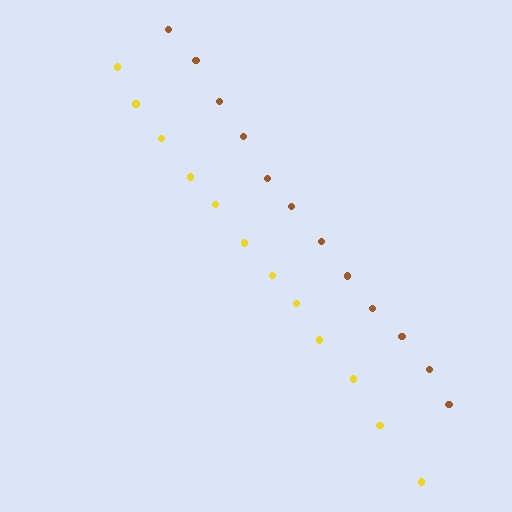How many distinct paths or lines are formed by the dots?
There are 2 distinct paths.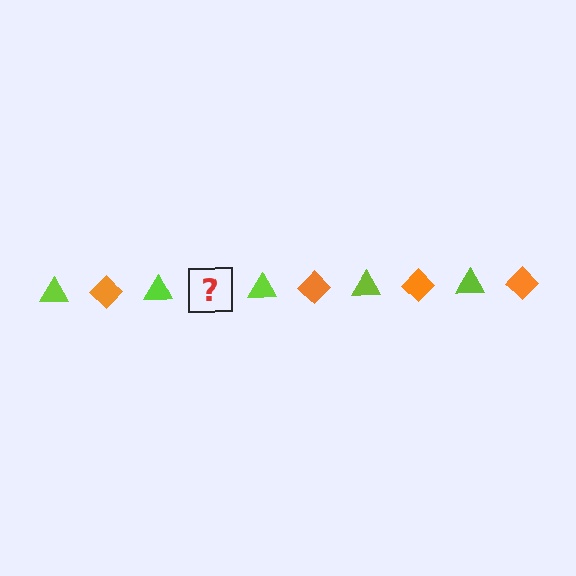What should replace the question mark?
The question mark should be replaced with an orange diamond.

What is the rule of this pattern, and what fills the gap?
The rule is that the pattern alternates between lime triangle and orange diamond. The gap should be filled with an orange diamond.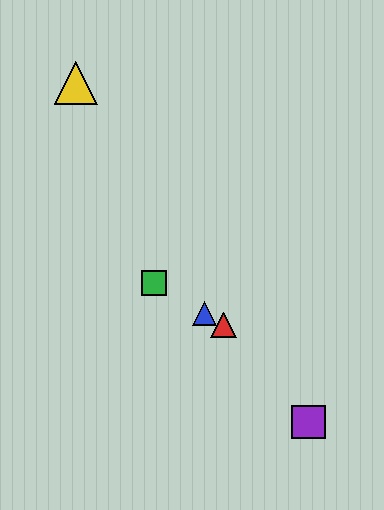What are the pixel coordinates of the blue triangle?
The blue triangle is at (205, 313).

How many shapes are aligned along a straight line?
3 shapes (the red triangle, the blue triangle, the green square) are aligned along a straight line.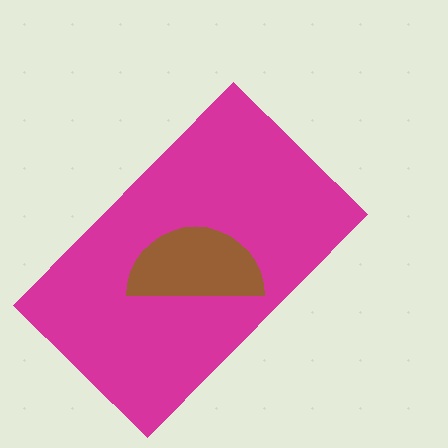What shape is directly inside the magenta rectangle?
The brown semicircle.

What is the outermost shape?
The magenta rectangle.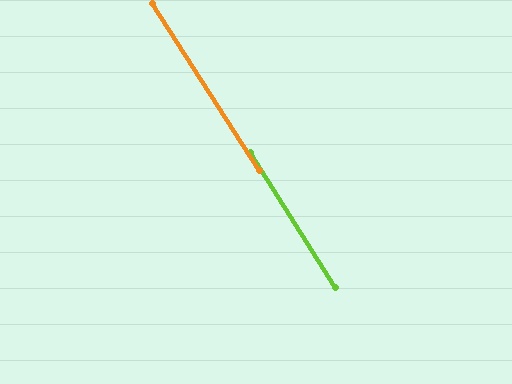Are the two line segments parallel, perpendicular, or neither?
Parallel — their directions differ by only 0.6°.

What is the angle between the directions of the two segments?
Approximately 1 degree.